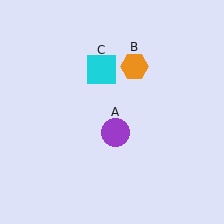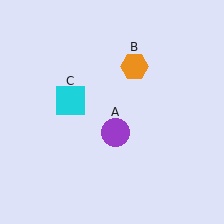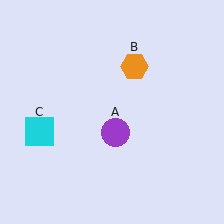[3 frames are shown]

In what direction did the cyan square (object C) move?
The cyan square (object C) moved down and to the left.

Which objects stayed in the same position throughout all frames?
Purple circle (object A) and orange hexagon (object B) remained stationary.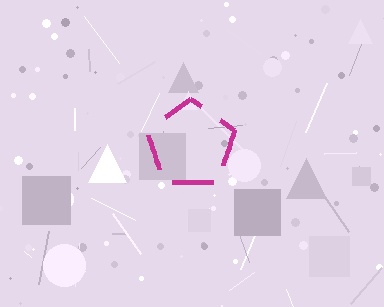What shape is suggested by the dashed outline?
The dashed outline suggests a pentagon.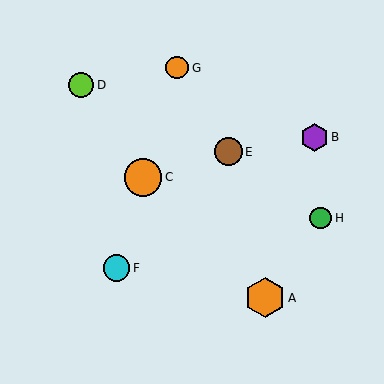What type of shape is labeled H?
Shape H is a green circle.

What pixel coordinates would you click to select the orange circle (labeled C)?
Click at (143, 177) to select the orange circle C.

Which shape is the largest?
The orange hexagon (labeled A) is the largest.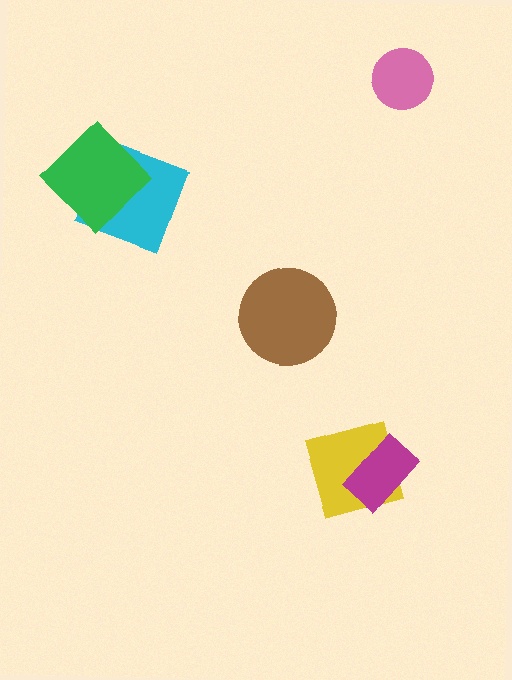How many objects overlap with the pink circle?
0 objects overlap with the pink circle.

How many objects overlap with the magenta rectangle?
1 object overlaps with the magenta rectangle.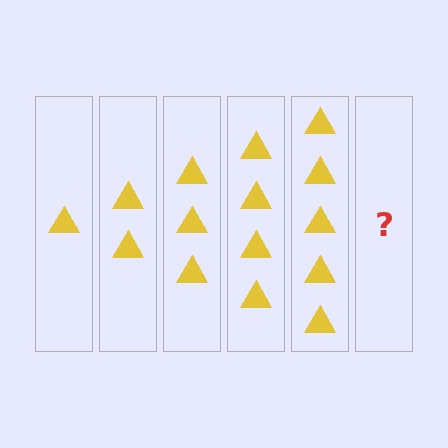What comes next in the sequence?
The next element should be 6 triangles.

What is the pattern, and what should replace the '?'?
The pattern is that each step adds one more triangle. The '?' should be 6 triangles.